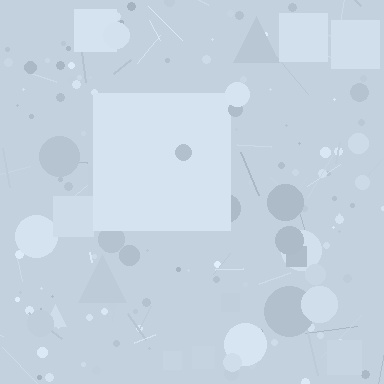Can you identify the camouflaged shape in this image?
The camouflaged shape is a square.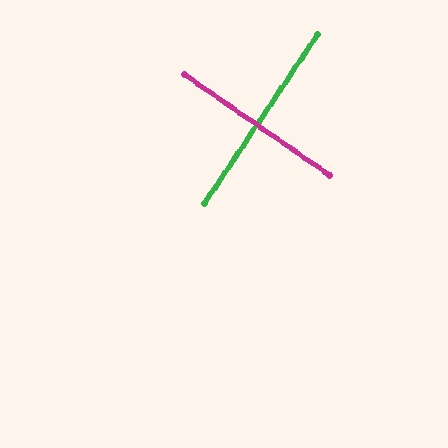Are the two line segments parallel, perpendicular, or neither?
Perpendicular — they meet at approximately 89°.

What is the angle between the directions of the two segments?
Approximately 89 degrees.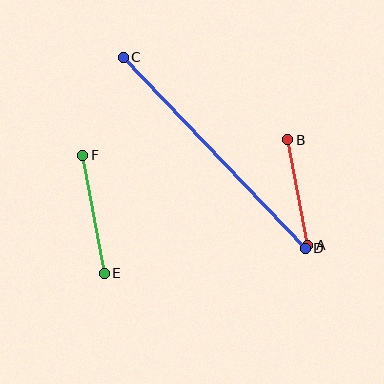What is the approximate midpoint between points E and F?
The midpoint is at approximately (93, 214) pixels.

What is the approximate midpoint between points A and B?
The midpoint is at approximately (298, 192) pixels.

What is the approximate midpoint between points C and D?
The midpoint is at approximately (214, 153) pixels.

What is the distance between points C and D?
The distance is approximately 264 pixels.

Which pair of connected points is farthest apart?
Points C and D are farthest apart.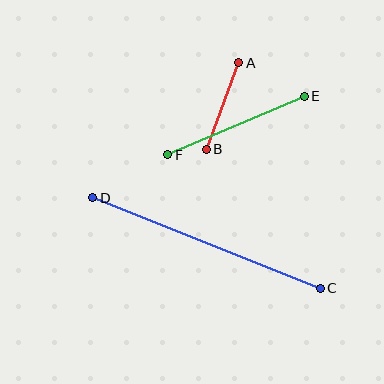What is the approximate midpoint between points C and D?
The midpoint is at approximately (207, 243) pixels.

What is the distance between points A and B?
The distance is approximately 92 pixels.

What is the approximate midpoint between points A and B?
The midpoint is at approximately (223, 106) pixels.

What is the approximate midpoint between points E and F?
The midpoint is at approximately (236, 126) pixels.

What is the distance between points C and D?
The distance is approximately 245 pixels.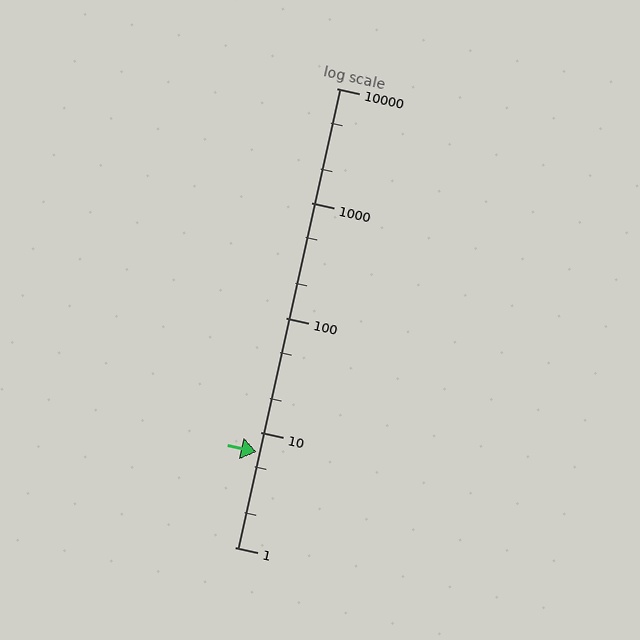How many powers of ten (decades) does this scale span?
The scale spans 4 decades, from 1 to 10000.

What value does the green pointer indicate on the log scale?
The pointer indicates approximately 6.8.